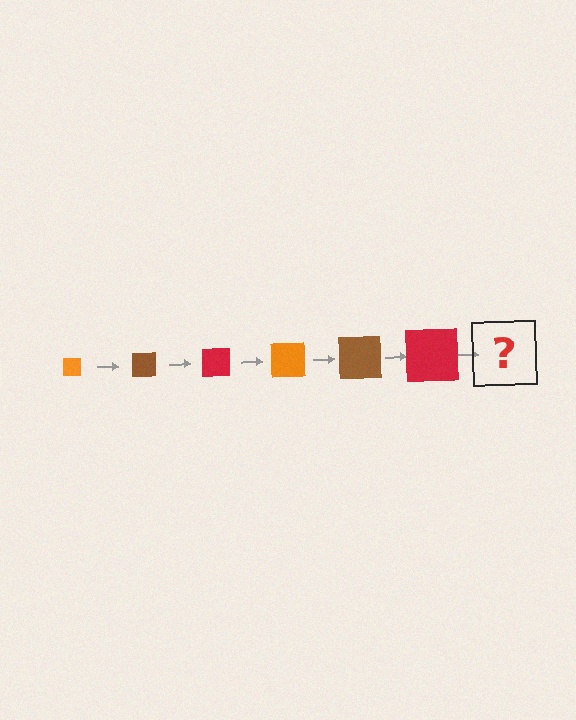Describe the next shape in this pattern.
It should be an orange square, larger than the previous one.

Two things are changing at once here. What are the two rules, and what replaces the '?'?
The two rules are that the square grows larger each step and the color cycles through orange, brown, and red. The '?' should be an orange square, larger than the previous one.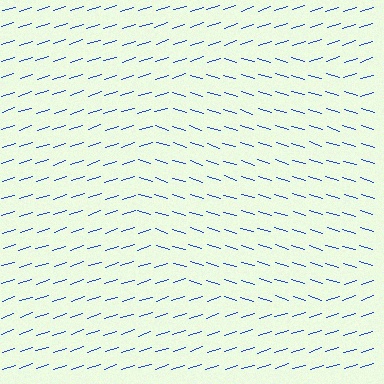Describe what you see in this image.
The image is filled with small blue line segments. A circle region in the image has lines oriented differently from the surrounding lines, creating a visible texture boundary.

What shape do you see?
I see a circle.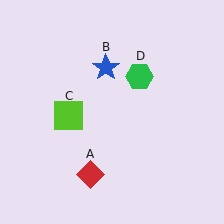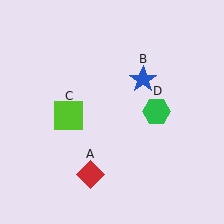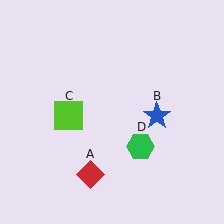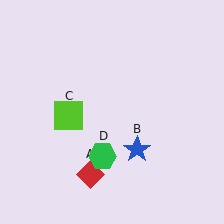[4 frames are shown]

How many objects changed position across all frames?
2 objects changed position: blue star (object B), green hexagon (object D).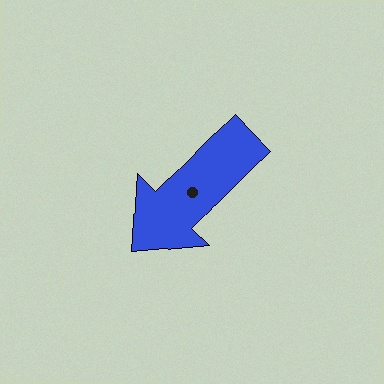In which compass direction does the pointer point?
Southwest.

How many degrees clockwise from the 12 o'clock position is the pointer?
Approximately 224 degrees.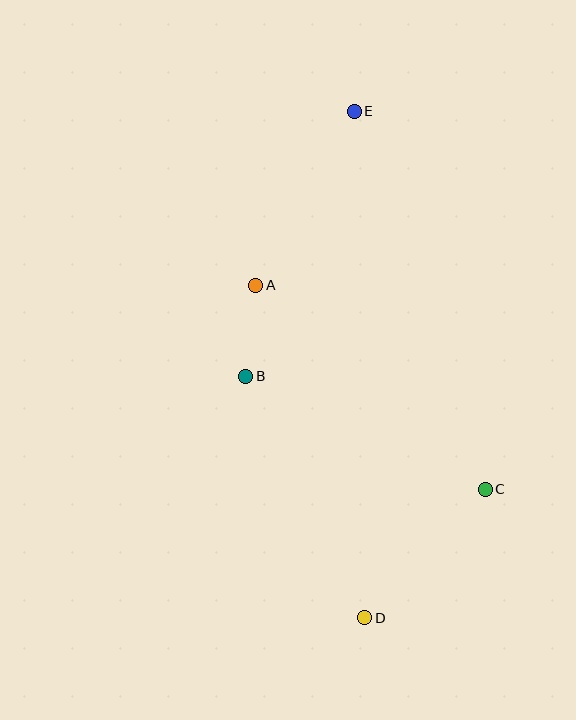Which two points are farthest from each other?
Points D and E are farthest from each other.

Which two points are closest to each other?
Points A and B are closest to each other.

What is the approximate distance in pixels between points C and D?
The distance between C and D is approximately 176 pixels.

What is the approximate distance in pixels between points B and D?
The distance between B and D is approximately 270 pixels.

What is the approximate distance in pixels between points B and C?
The distance between B and C is approximately 265 pixels.